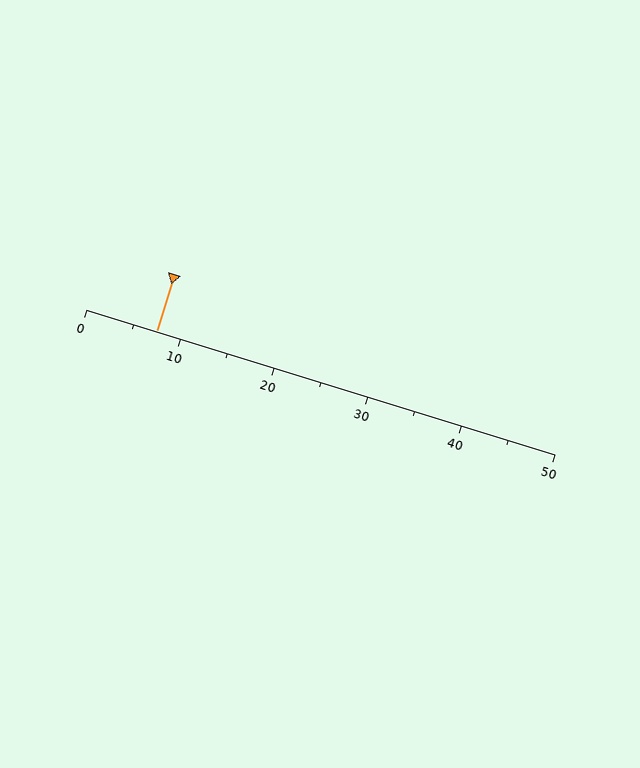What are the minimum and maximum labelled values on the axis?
The axis runs from 0 to 50.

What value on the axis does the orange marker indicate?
The marker indicates approximately 7.5.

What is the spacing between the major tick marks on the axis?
The major ticks are spaced 10 apart.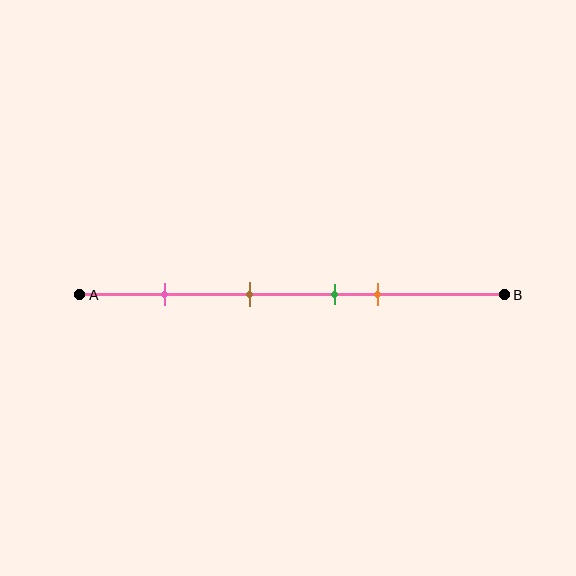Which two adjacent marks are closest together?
The green and orange marks are the closest adjacent pair.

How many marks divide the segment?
There are 4 marks dividing the segment.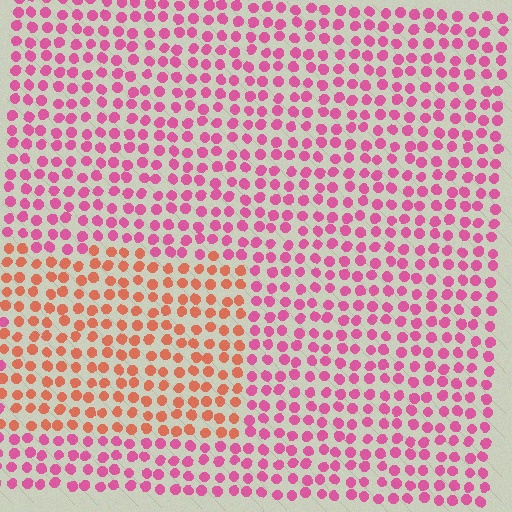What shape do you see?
I see a rectangle.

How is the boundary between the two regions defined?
The boundary is defined purely by a slight shift in hue (about 44 degrees). Spacing, size, and orientation are identical on both sides.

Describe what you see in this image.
The image is filled with small pink elements in a uniform arrangement. A rectangle-shaped region is visible where the elements are tinted to a slightly different hue, forming a subtle color boundary.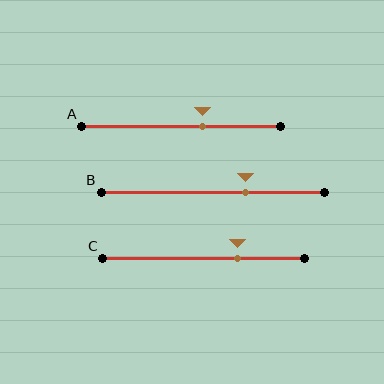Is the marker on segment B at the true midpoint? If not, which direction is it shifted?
No, the marker on segment B is shifted to the right by about 15% of the segment length.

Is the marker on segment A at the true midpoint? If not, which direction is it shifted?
No, the marker on segment A is shifted to the right by about 11% of the segment length.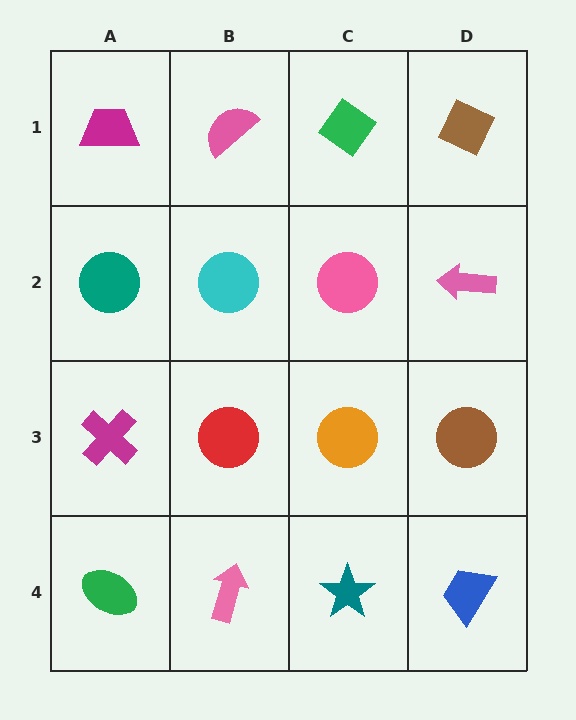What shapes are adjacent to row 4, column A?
A magenta cross (row 3, column A), a pink arrow (row 4, column B).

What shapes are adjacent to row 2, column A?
A magenta trapezoid (row 1, column A), a magenta cross (row 3, column A), a cyan circle (row 2, column B).